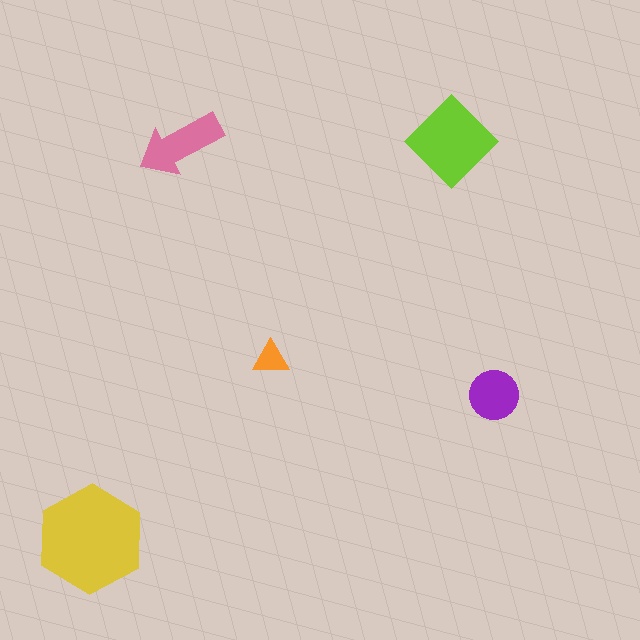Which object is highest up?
The lime diamond is topmost.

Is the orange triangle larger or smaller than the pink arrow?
Smaller.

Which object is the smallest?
The orange triangle.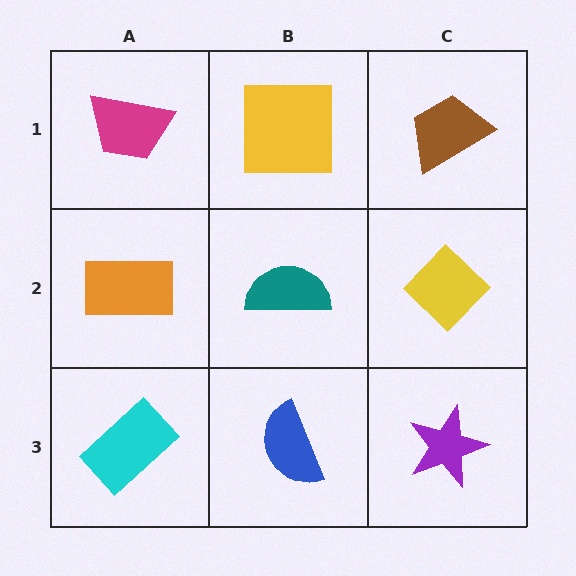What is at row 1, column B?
A yellow square.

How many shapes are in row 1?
3 shapes.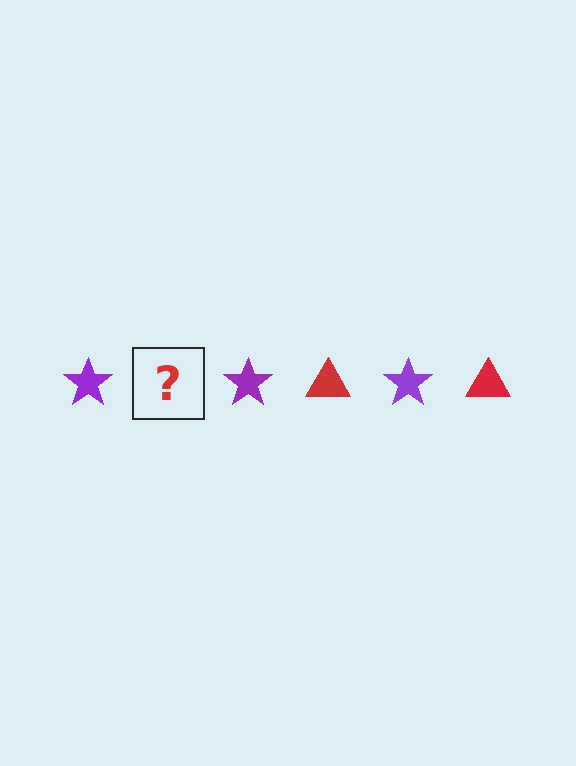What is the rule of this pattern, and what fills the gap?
The rule is that the pattern alternates between purple star and red triangle. The gap should be filled with a red triangle.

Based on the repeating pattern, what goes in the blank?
The blank should be a red triangle.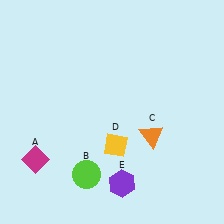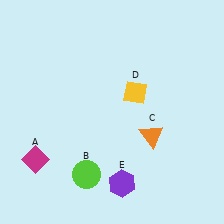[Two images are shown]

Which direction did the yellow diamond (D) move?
The yellow diamond (D) moved up.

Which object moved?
The yellow diamond (D) moved up.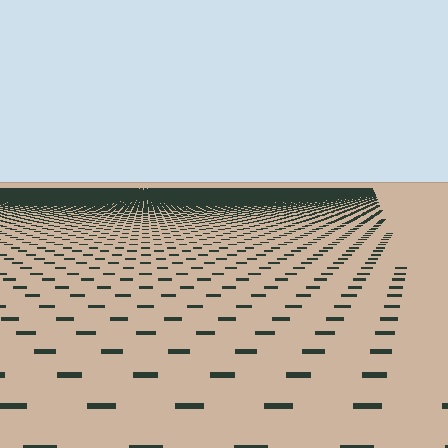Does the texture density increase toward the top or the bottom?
Density increases toward the top.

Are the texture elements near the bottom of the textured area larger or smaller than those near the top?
Larger. Near the bottom, elements are closer to the viewer and appear at a bigger on-screen size.